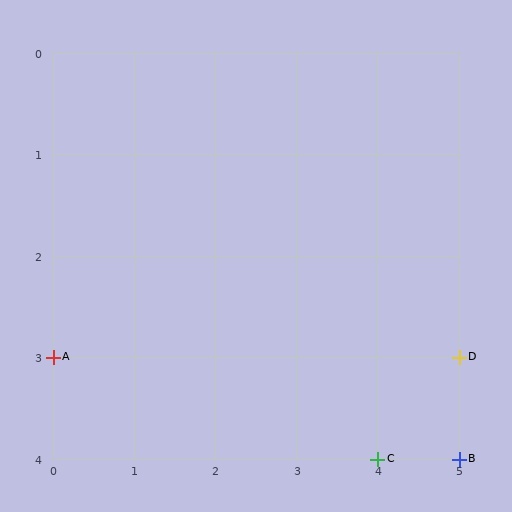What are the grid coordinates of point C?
Point C is at grid coordinates (4, 4).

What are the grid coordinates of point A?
Point A is at grid coordinates (0, 3).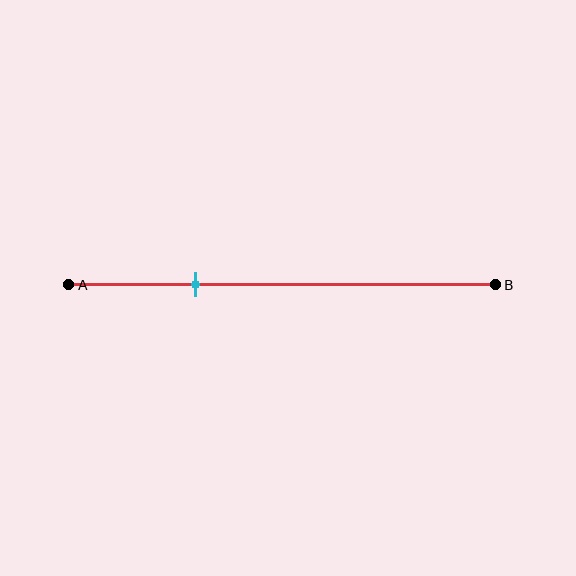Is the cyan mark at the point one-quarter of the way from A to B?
No, the mark is at about 30% from A, not at the 25% one-quarter point.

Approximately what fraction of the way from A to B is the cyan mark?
The cyan mark is approximately 30% of the way from A to B.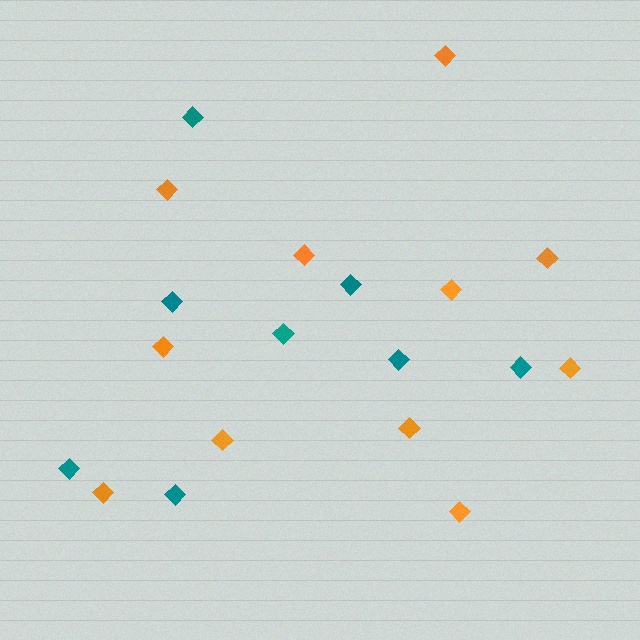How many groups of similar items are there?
There are 2 groups: one group of orange diamonds (11) and one group of teal diamonds (8).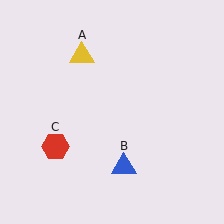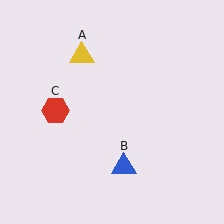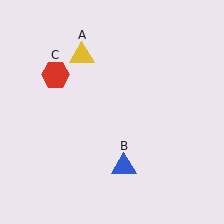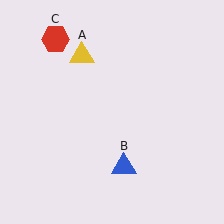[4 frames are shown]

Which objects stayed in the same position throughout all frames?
Yellow triangle (object A) and blue triangle (object B) remained stationary.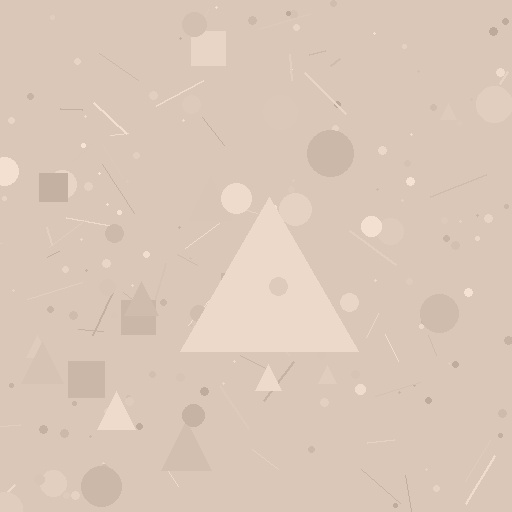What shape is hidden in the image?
A triangle is hidden in the image.